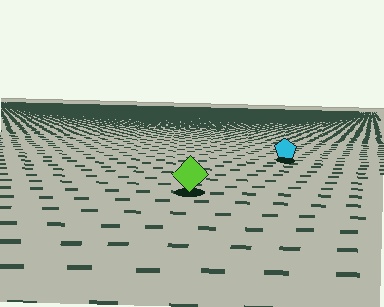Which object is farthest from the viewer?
The cyan pentagon is farthest from the viewer. It appears smaller and the ground texture around it is denser.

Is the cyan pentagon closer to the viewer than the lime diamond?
No. The lime diamond is closer — you can tell from the texture gradient: the ground texture is coarser near it.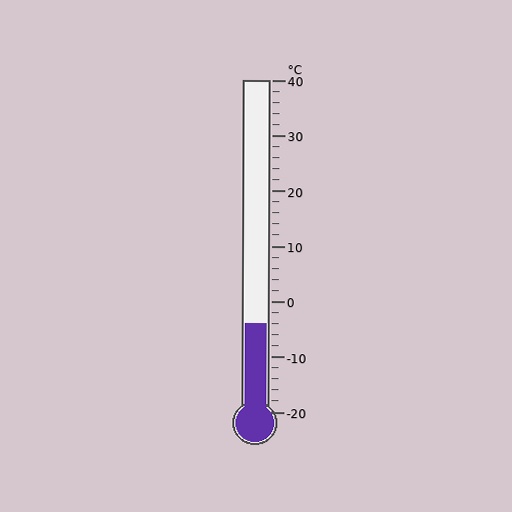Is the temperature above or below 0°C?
The temperature is below 0°C.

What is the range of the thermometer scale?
The thermometer scale ranges from -20°C to 40°C.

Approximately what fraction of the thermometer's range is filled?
The thermometer is filled to approximately 25% of its range.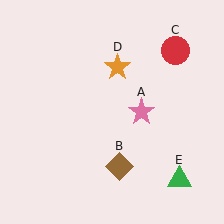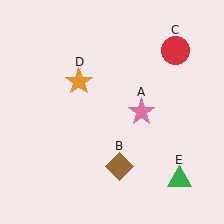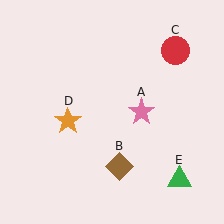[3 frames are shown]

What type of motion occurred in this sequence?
The orange star (object D) rotated counterclockwise around the center of the scene.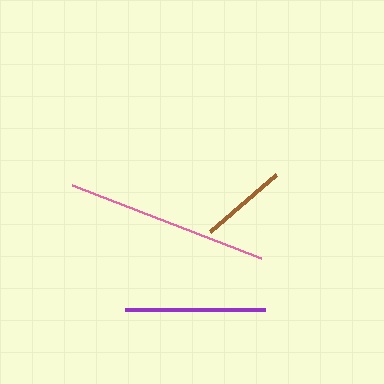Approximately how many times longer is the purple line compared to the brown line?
The purple line is approximately 1.6 times the length of the brown line.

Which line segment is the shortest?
The brown line is the shortest at approximately 87 pixels.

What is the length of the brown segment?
The brown segment is approximately 87 pixels long.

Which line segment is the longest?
The pink line is the longest at approximately 202 pixels.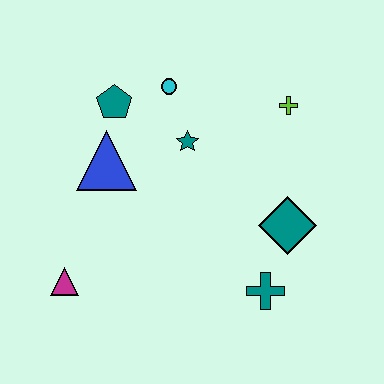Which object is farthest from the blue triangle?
The teal cross is farthest from the blue triangle.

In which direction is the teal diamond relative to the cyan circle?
The teal diamond is below the cyan circle.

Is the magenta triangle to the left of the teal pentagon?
Yes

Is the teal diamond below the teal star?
Yes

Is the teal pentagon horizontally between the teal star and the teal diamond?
No